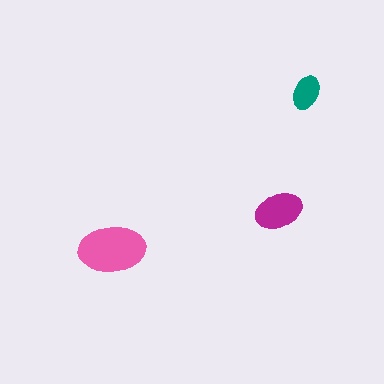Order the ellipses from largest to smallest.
the pink one, the magenta one, the teal one.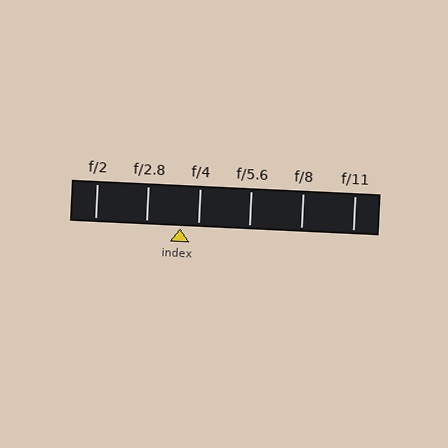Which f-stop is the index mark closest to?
The index mark is closest to f/4.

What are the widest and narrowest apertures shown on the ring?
The widest aperture shown is f/2 and the narrowest is f/11.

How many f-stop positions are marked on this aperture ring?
There are 6 f-stop positions marked.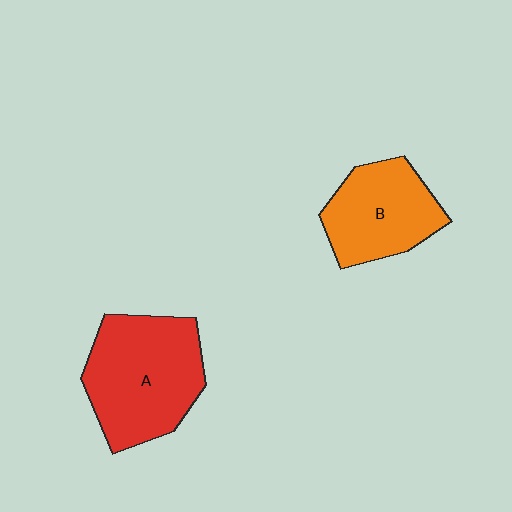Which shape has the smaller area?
Shape B (orange).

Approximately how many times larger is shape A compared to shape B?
Approximately 1.4 times.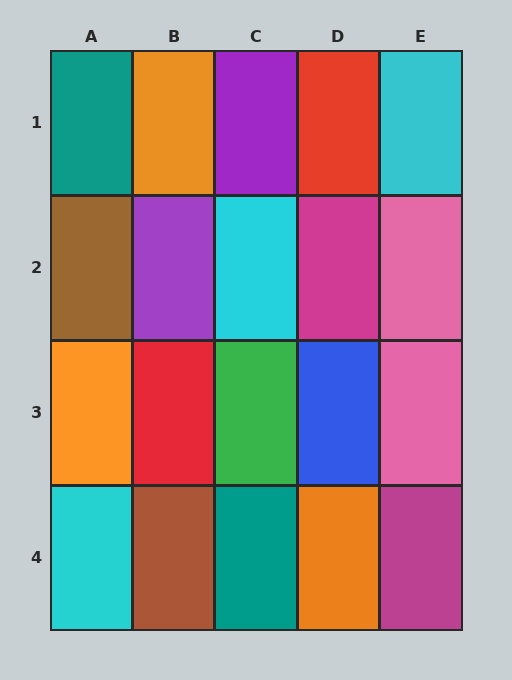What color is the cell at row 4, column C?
Teal.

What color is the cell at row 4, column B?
Brown.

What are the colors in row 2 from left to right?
Brown, purple, cyan, magenta, pink.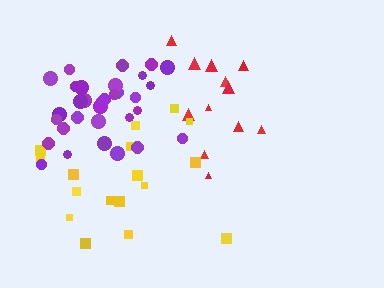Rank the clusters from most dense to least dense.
purple, yellow, red.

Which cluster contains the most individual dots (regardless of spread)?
Purple (32).